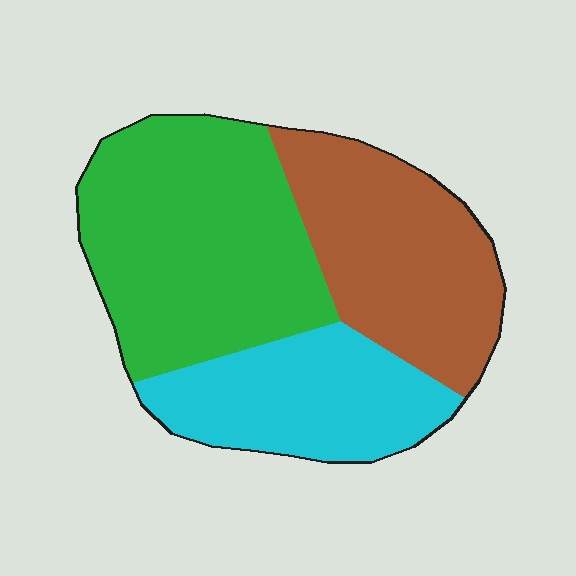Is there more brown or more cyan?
Brown.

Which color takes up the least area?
Cyan, at roughly 25%.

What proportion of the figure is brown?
Brown takes up between a sixth and a third of the figure.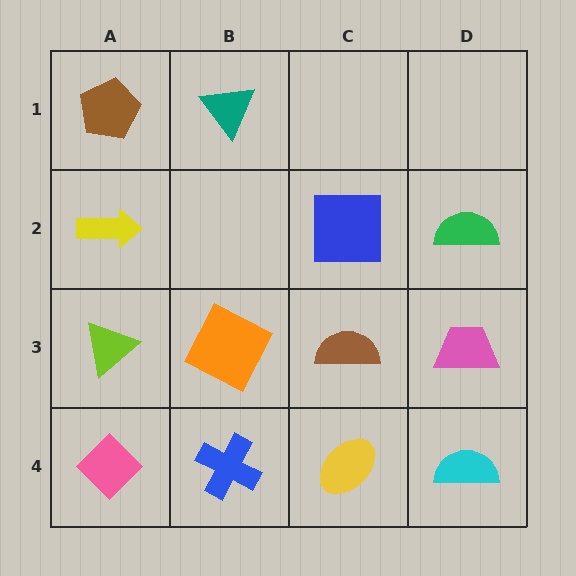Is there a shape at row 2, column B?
No, that cell is empty.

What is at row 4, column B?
A blue cross.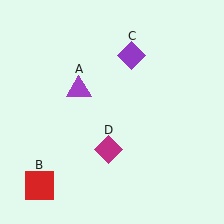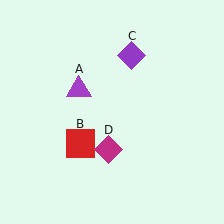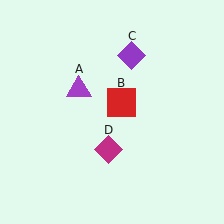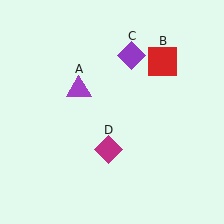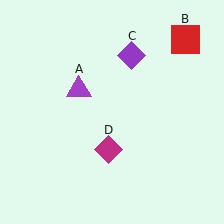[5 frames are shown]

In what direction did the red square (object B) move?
The red square (object B) moved up and to the right.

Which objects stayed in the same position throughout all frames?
Purple triangle (object A) and purple diamond (object C) and magenta diamond (object D) remained stationary.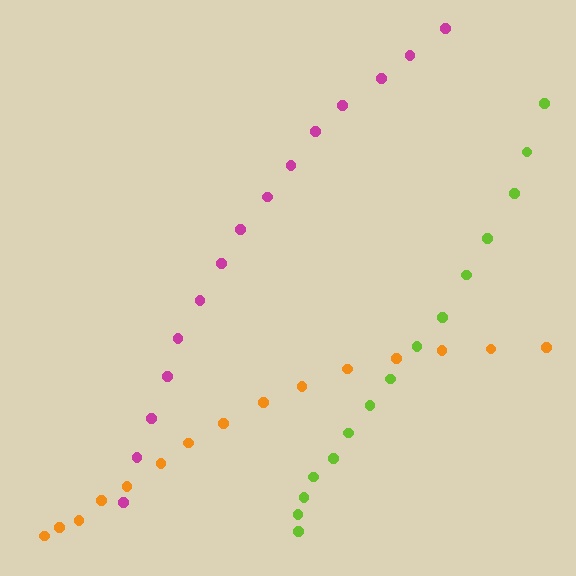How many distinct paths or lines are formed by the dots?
There are 3 distinct paths.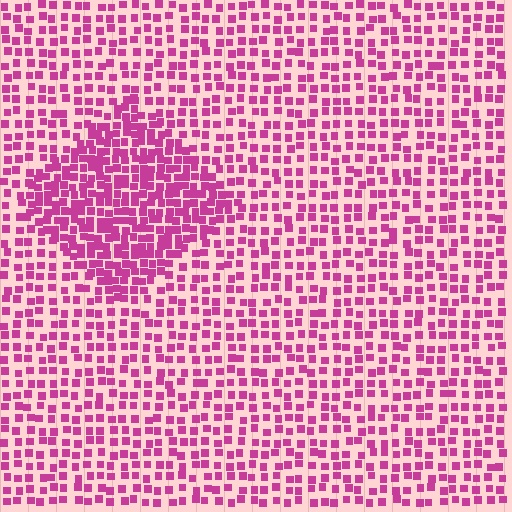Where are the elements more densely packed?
The elements are more densely packed inside the diamond boundary.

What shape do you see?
I see a diamond.